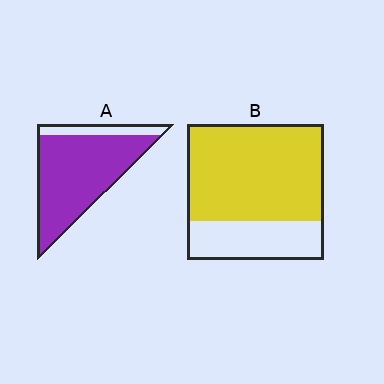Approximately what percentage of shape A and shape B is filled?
A is approximately 85% and B is approximately 70%.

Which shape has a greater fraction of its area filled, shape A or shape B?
Shape A.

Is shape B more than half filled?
Yes.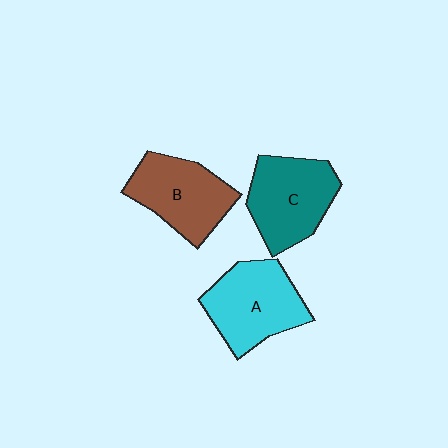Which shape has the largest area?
Shape A (cyan).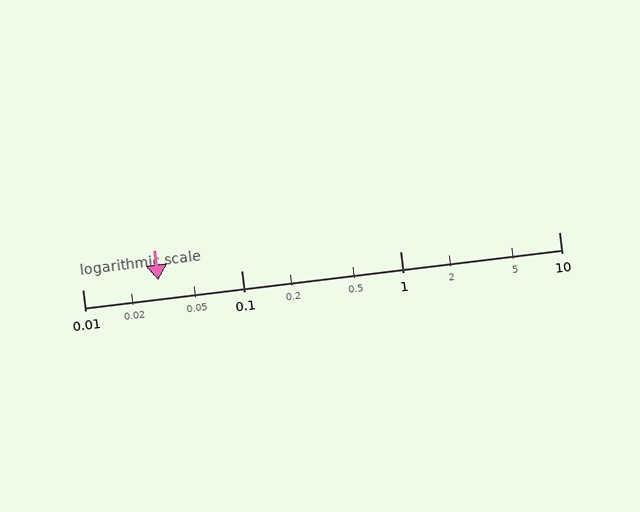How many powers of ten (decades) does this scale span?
The scale spans 3 decades, from 0.01 to 10.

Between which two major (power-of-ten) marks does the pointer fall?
The pointer is between 0.01 and 0.1.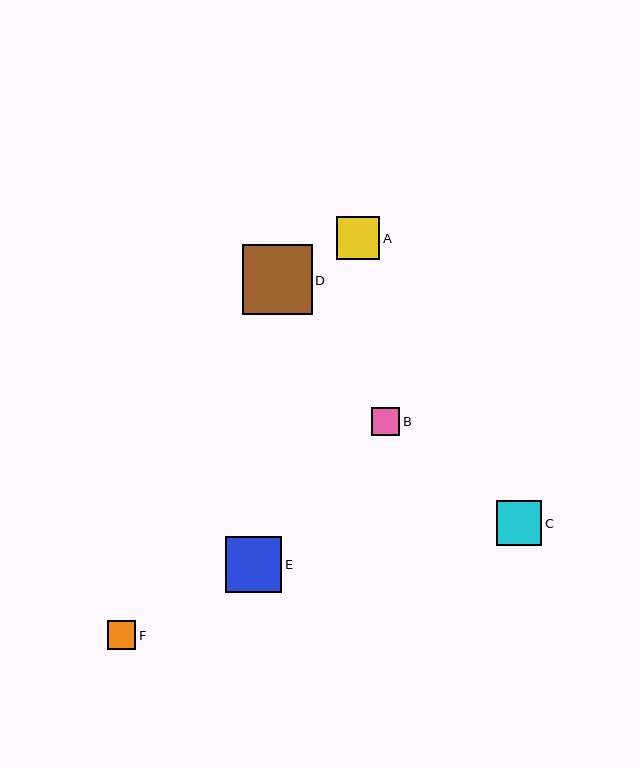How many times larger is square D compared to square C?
Square D is approximately 1.5 times the size of square C.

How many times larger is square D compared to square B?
Square D is approximately 2.5 times the size of square B.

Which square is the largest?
Square D is the largest with a size of approximately 70 pixels.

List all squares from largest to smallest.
From largest to smallest: D, E, C, A, F, B.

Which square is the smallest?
Square B is the smallest with a size of approximately 28 pixels.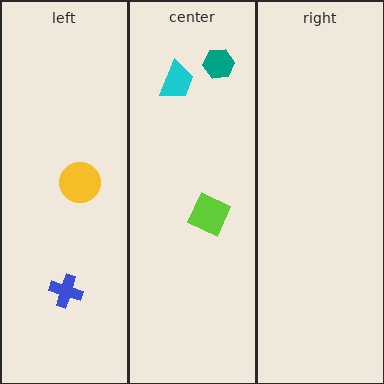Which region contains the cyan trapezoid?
The center region.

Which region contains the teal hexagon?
The center region.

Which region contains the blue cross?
The left region.